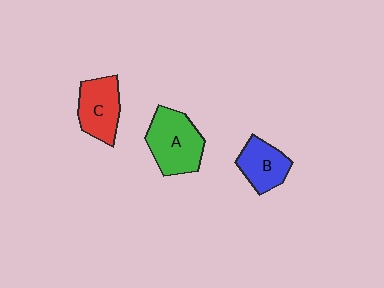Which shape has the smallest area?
Shape B (blue).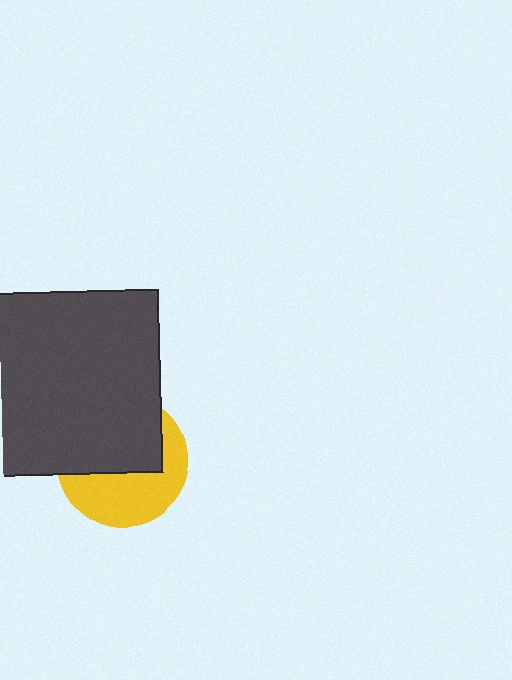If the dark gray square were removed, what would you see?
You would see the complete yellow circle.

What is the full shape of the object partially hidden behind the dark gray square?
The partially hidden object is a yellow circle.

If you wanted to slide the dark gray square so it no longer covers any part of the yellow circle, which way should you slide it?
Slide it up — that is the most direct way to separate the two shapes.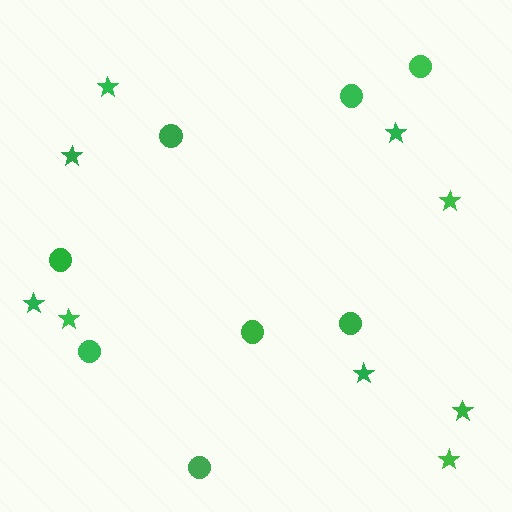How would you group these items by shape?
There are 2 groups: one group of stars (9) and one group of circles (8).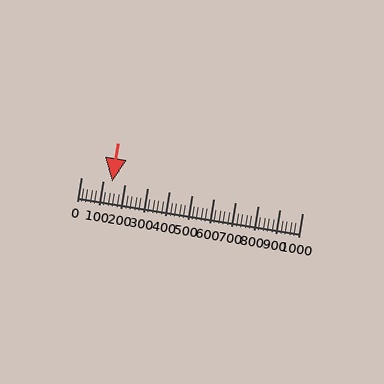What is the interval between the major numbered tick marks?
The major tick marks are spaced 100 units apart.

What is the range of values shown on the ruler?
The ruler shows values from 0 to 1000.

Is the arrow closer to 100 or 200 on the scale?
The arrow is closer to 100.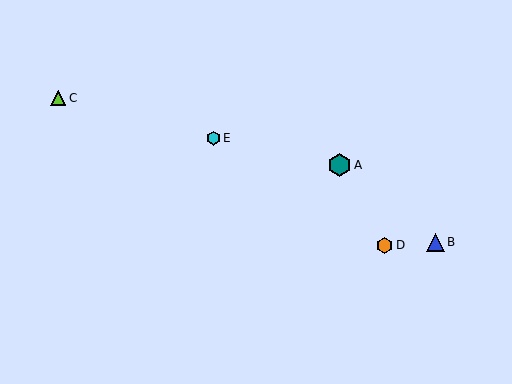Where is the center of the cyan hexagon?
The center of the cyan hexagon is at (213, 138).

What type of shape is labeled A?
Shape A is a teal hexagon.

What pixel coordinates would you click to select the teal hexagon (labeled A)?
Click at (340, 165) to select the teal hexagon A.